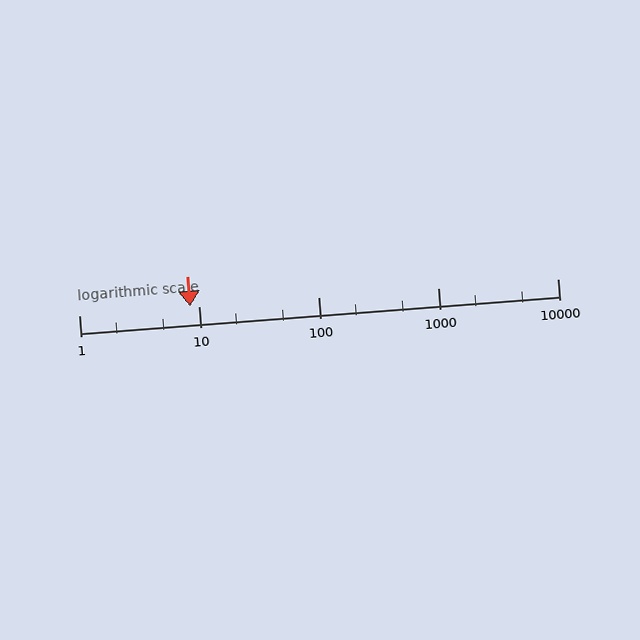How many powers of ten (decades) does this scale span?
The scale spans 4 decades, from 1 to 10000.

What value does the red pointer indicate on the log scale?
The pointer indicates approximately 8.5.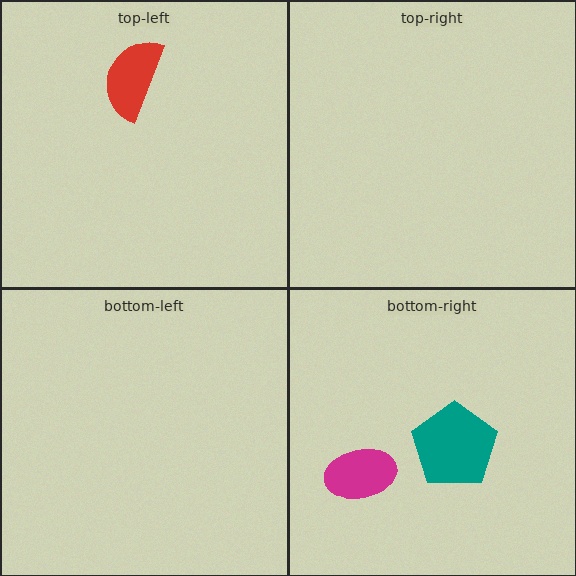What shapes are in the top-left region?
The red semicircle.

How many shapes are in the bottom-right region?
2.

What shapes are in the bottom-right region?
The magenta ellipse, the teal pentagon.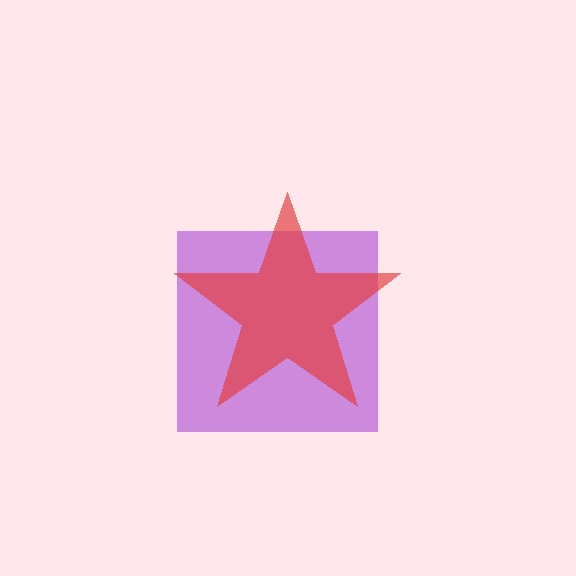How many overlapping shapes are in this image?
There are 2 overlapping shapes in the image.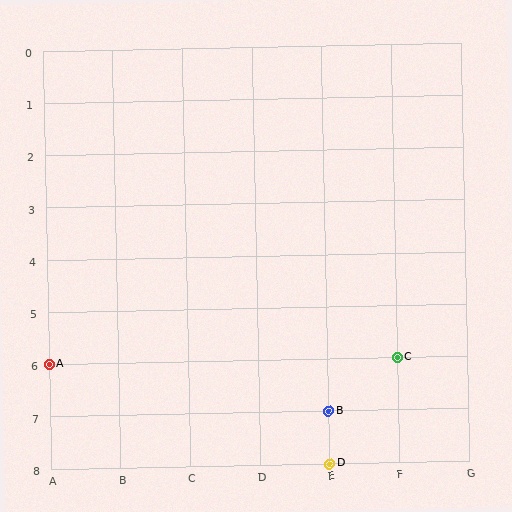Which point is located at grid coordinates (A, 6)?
Point A is at (A, 6).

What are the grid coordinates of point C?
Point C is at grid coordinates (F, 6).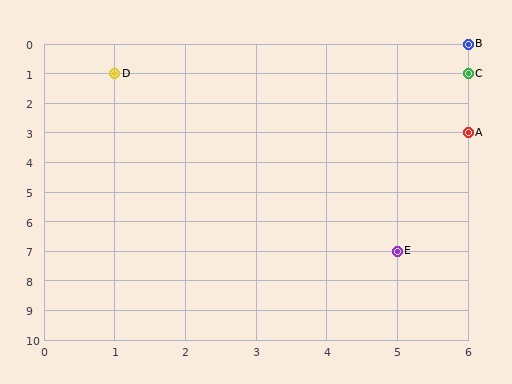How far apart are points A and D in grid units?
Points A and D are 5 columns and 2 rows apart (about 5.4 grid units diagonally).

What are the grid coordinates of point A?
Point A is at grid coordinates (6, 3).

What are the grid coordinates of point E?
Point E is at grid coordinates (5, 7).